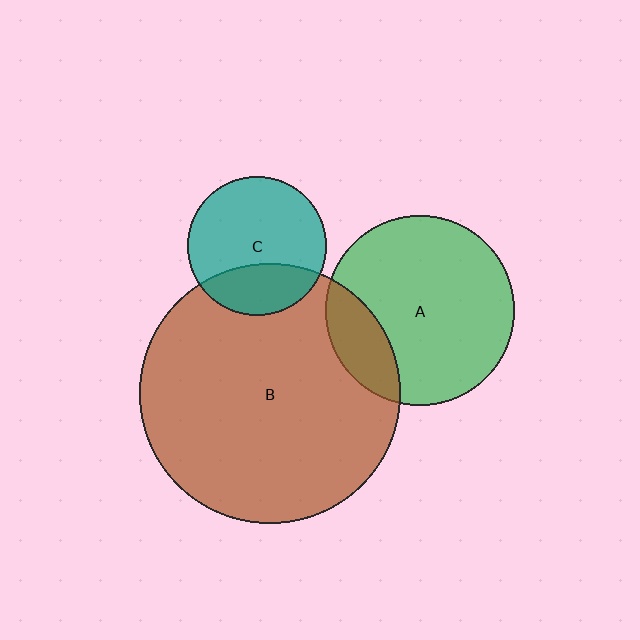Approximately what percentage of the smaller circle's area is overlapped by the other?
Approximately 20%.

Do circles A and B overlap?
Yes.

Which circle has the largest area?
Circle B (brown).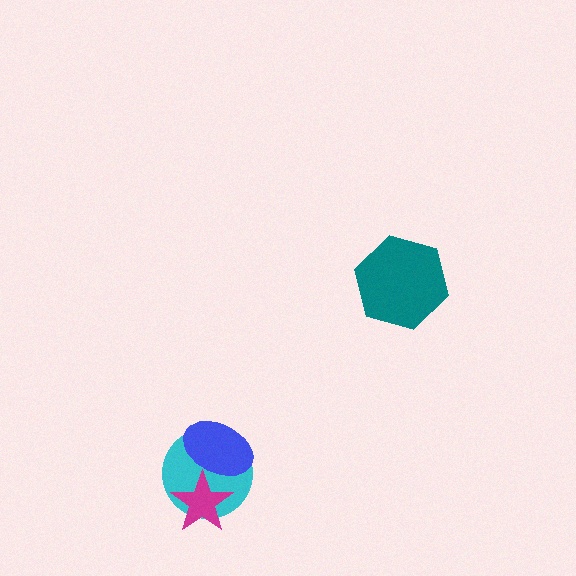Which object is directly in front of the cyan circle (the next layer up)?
The blue ellipse is directly in front of the cyan circle.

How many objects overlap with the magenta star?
2 objects overlap with the magenta star.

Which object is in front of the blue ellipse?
The magenta star is in front of the blue ellipse.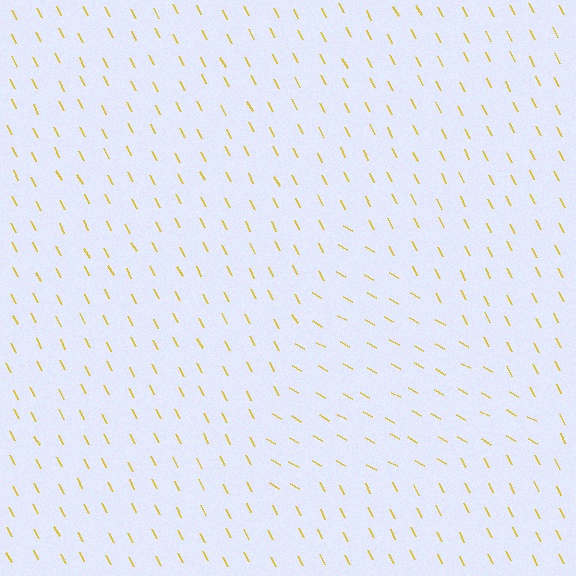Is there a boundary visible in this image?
Yes, there is a texture boundary formed by a change in line orientation.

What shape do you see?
I see a triangle.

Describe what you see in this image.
The image is filled with small yellow line segments. A triangle region in the image has lines oriented differently from the surrounding lines, creating a visible texture boundary.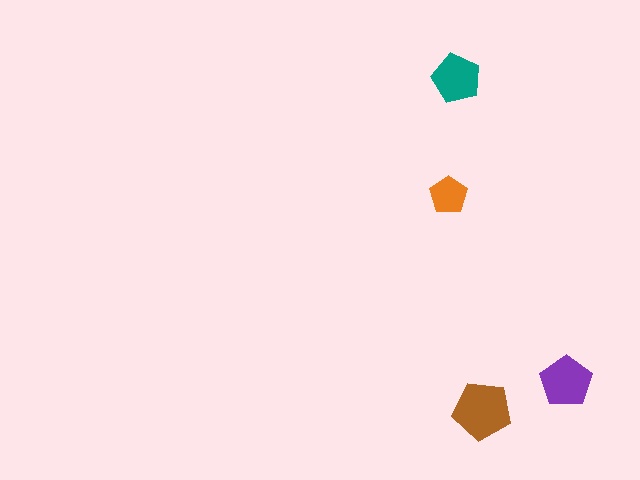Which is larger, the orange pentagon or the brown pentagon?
The brown one.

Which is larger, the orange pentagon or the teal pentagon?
The teal one.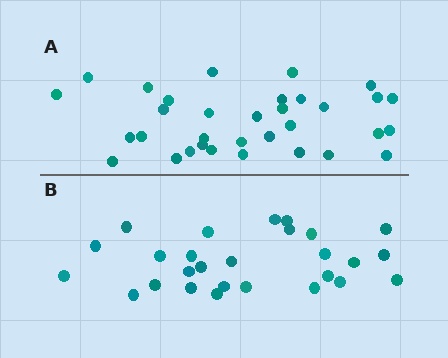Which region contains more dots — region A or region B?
Region A (the top region) has more dots.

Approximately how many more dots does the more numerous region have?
Region A has about 6 more dots than region B.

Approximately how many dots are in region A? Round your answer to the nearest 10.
About 30 dots. (The exact count is 33, which rounds to 30.)